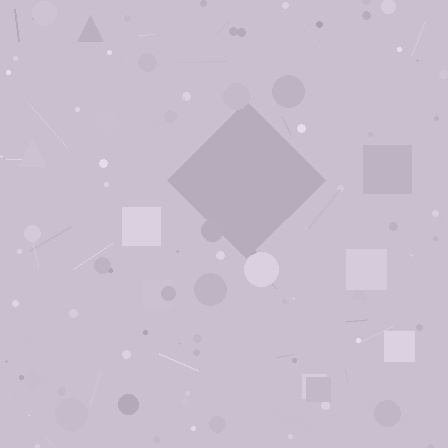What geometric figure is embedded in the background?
A diamond is embedded in the background.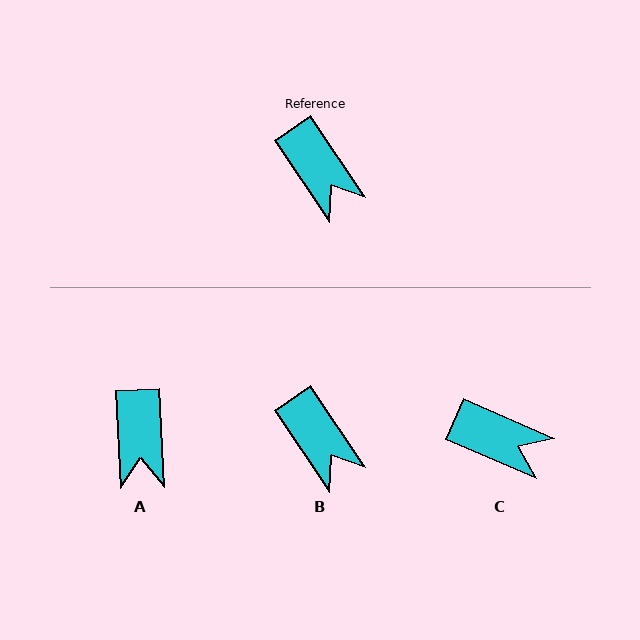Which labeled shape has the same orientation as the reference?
B.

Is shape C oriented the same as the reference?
No, it is off by about 33 degrees.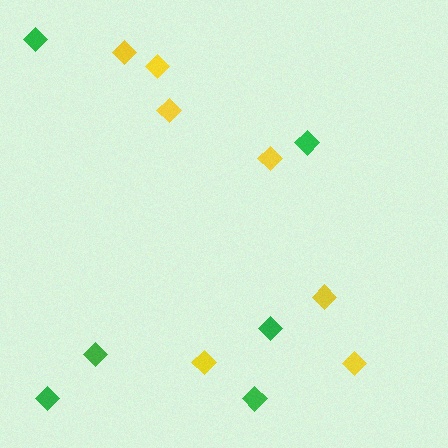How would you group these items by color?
There are 2 groups: one group of yellow diamonds (7) and one group of green diamonds (6).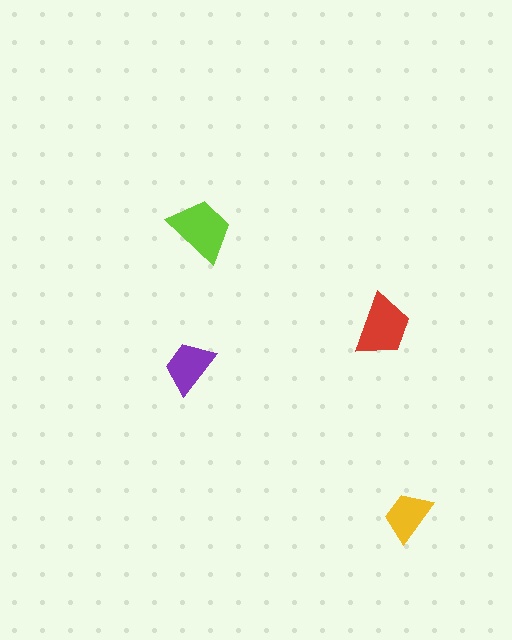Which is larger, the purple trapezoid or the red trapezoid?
The red one.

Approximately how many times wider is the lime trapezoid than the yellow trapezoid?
About 1.5 times wider.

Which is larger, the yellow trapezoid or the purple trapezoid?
The purple one.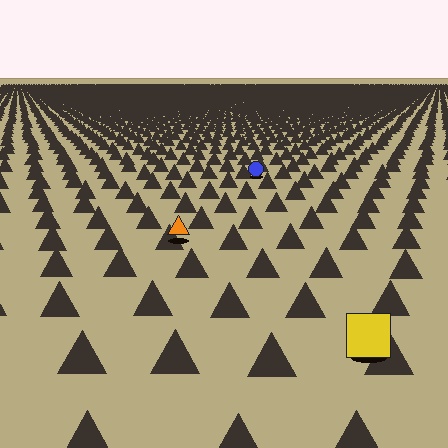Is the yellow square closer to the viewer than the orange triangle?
Yes. The yellow square is closer — you can tell from the texture gradient: the ground texture is coarser near it.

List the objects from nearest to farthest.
From nearest to farthest: the yellow square, the orange triangle, the blue circle.